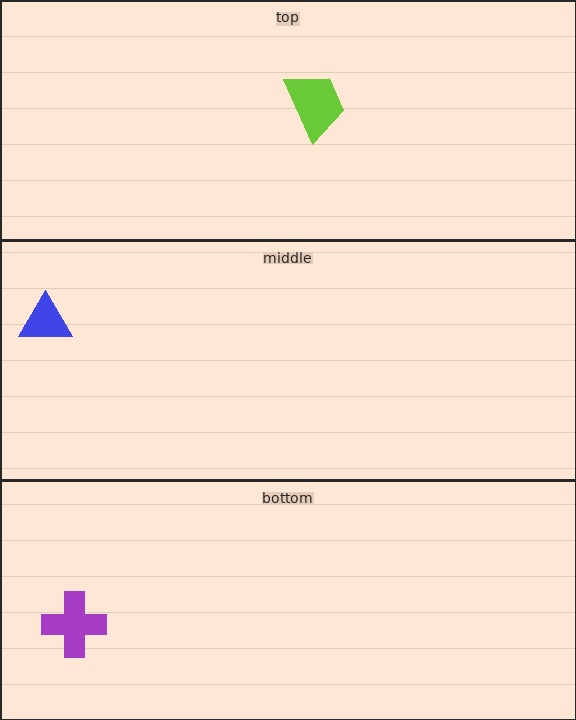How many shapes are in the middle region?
1.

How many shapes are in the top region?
1.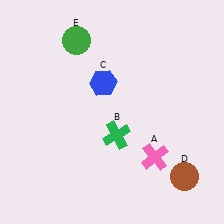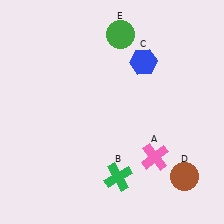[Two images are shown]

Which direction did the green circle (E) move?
The green circle (E) moved right.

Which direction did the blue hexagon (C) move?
The blue hexagon (C) moved right.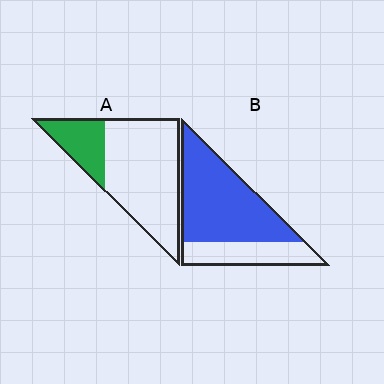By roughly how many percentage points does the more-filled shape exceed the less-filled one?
By roughly 45 percentage points (B over A).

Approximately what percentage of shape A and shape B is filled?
A is approximately 25% and B is approximately 70%.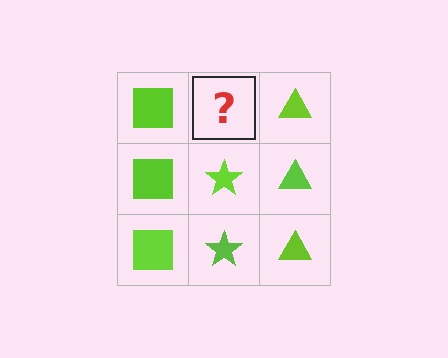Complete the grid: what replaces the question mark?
The question mark should be replaced with a lime star.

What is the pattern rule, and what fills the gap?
The rule is that each column has a consistent shape. The gap should be filled with a lime star.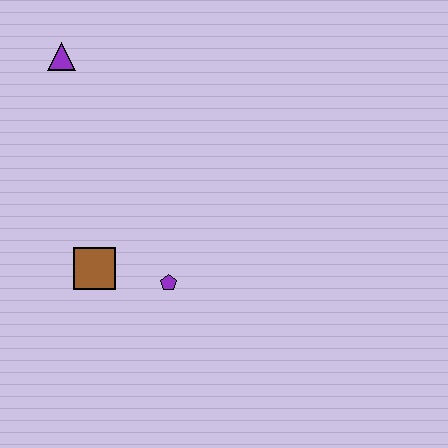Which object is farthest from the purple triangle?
The purple pentagon is farthest from the purple triangle.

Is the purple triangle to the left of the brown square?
Yes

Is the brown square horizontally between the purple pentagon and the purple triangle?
Yes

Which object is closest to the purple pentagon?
The brown square is closest to the purple pentagon.